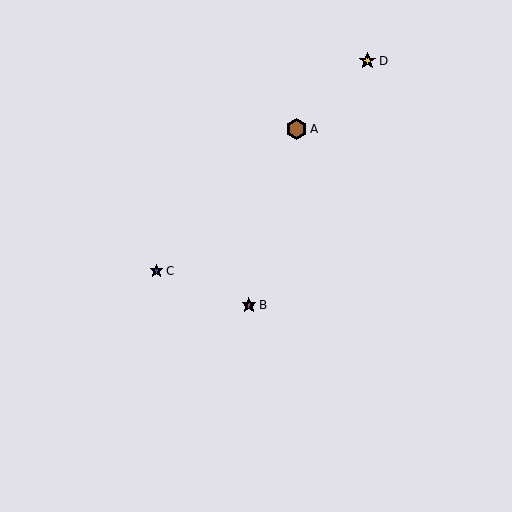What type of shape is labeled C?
Shape C is a blue star.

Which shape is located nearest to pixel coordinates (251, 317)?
The magenta star (labeled B) at (249, 305) is nearest to that location.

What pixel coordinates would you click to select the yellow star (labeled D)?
Click at (367, 61) to select the yellow star D.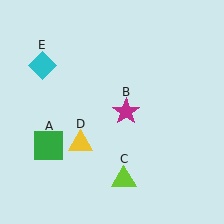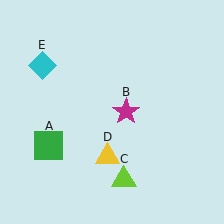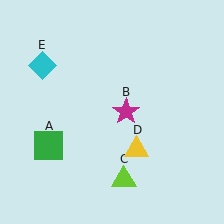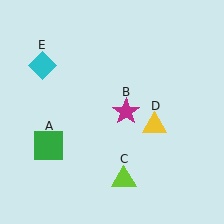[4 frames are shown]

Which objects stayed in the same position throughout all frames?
Green square (object A) and magenta star (object B) and lime triangle (object C) and cyan diamond (object E) remained stationary.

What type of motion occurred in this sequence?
The yellow triangle (object D) rotated counterclockwise around the center of the scene.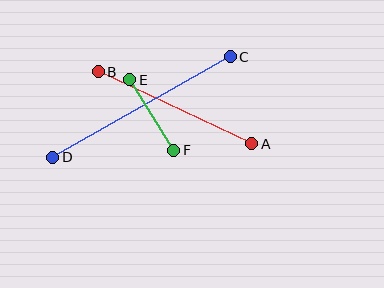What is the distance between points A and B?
The distance is approximately 170 pixels.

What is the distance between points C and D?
The distance is approximately 204 pixels.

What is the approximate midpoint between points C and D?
The midpoint is at approximately (141, 107) pixels.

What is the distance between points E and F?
The distance is approximately 83 pixels.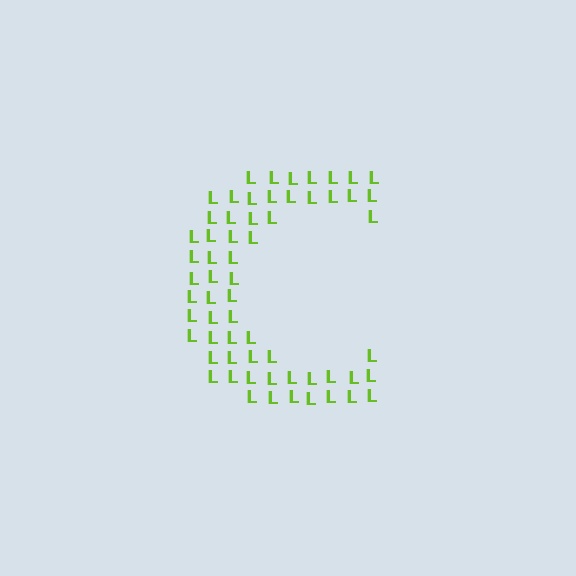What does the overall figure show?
The overall figure shows the letter C.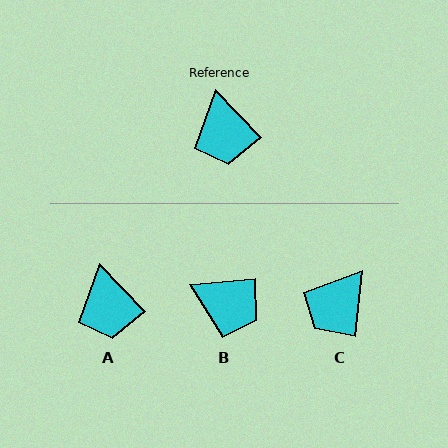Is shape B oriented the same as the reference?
No, it is off by about 51 degrees.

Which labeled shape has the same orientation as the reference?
A.